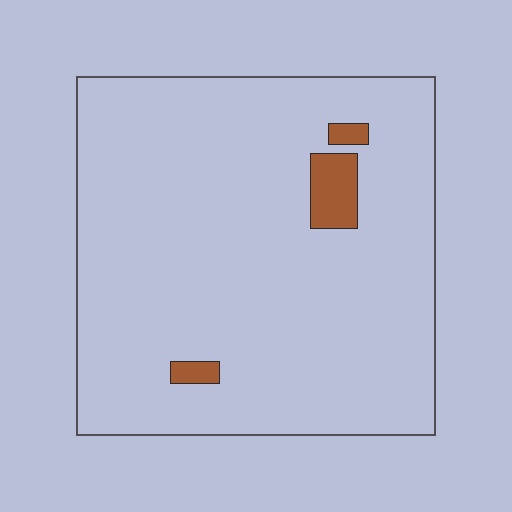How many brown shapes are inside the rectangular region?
3.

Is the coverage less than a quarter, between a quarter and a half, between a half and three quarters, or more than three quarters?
Less than a quarter.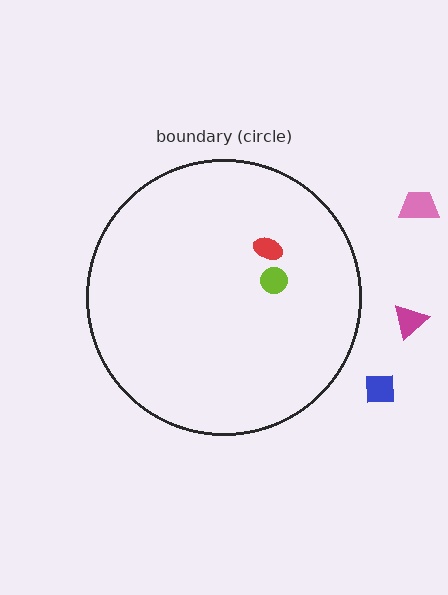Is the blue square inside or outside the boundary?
Outside.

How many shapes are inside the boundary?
2 inside, 3 outside.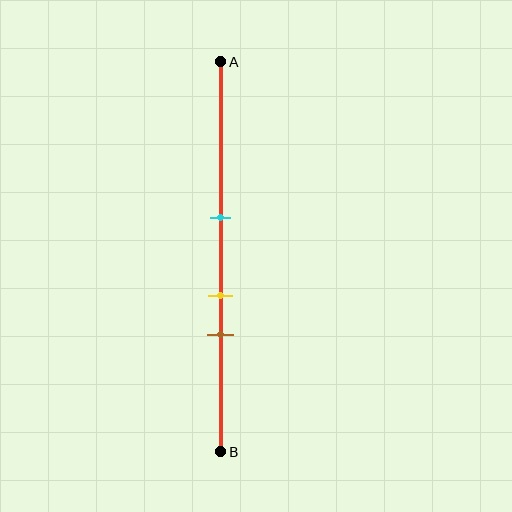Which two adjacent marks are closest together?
The yellow and brown marks are the closest adjacent pair.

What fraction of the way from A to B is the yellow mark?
The yellow mark is approximately 60% (0.6) of the way from A to B.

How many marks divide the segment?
There are 3 marks dividing the segment.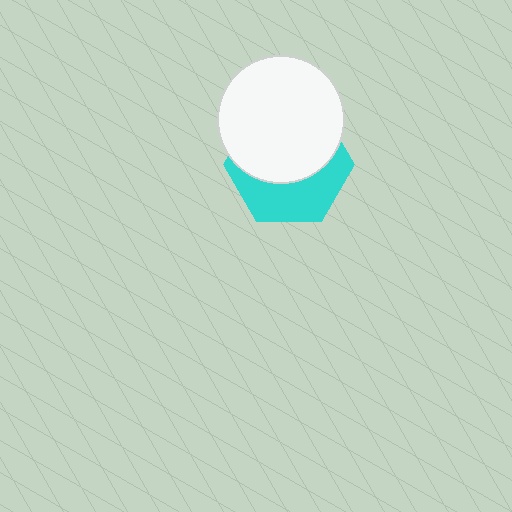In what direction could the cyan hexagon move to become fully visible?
The cyan hexagon could move down. That would shift it out from behind the white circle entirely.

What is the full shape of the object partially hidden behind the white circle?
The partially hidden object is a cyan hexagon.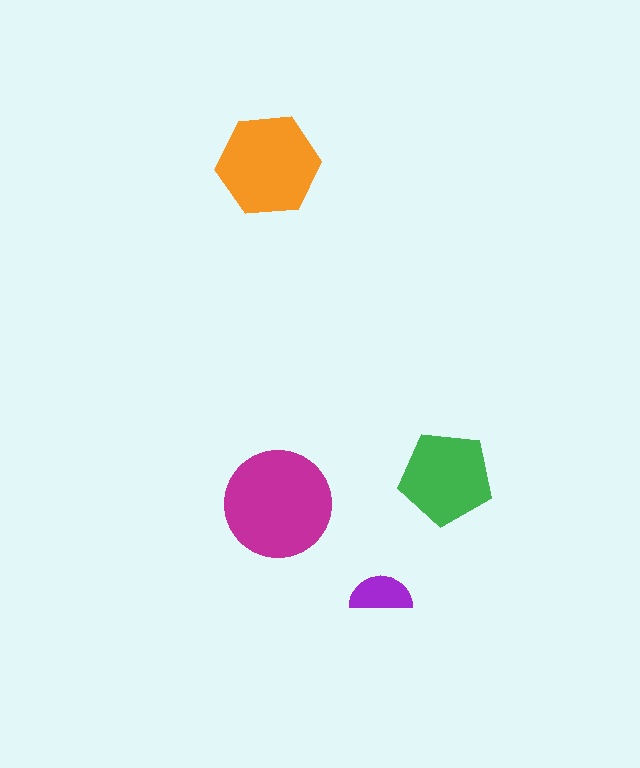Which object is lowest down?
The purple semicircle is bottommost.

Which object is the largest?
The magenta circle.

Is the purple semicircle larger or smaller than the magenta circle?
Smaller.